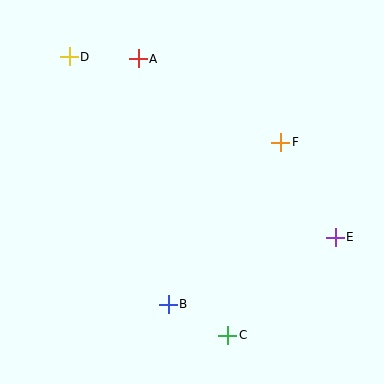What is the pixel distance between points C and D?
The distance between C and D is 320 pixels.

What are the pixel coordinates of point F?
Point F is at (281, 142).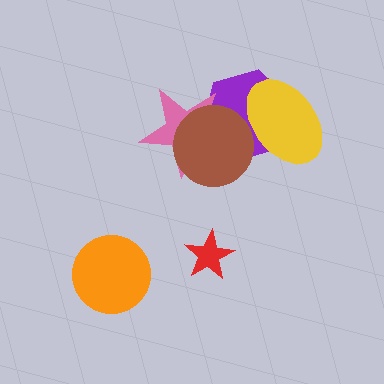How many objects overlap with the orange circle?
0 objects overlap with the orange circle.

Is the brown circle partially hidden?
No, no other shape covers it.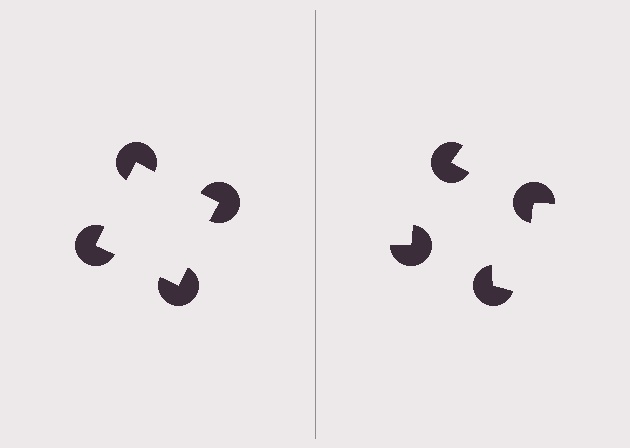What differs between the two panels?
The pac-man discs are positioned identically on both sides; only the wedge orientations differ. On the left they align to a square; on the right they are misaligned.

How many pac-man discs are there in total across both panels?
8 — 4 on each side.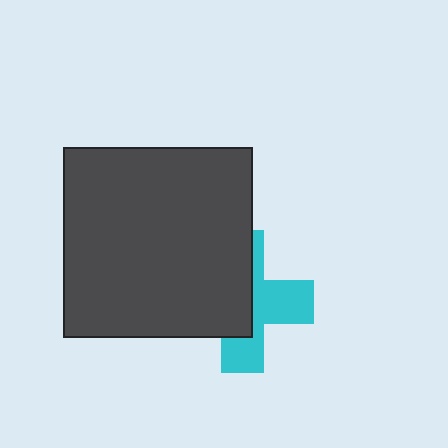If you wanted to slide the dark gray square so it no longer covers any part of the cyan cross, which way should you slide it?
Slide it left — that is the most direct way to separate the two shapes.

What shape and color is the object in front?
The object in front is a dark gray square.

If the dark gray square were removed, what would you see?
You would see the complete cyan cross.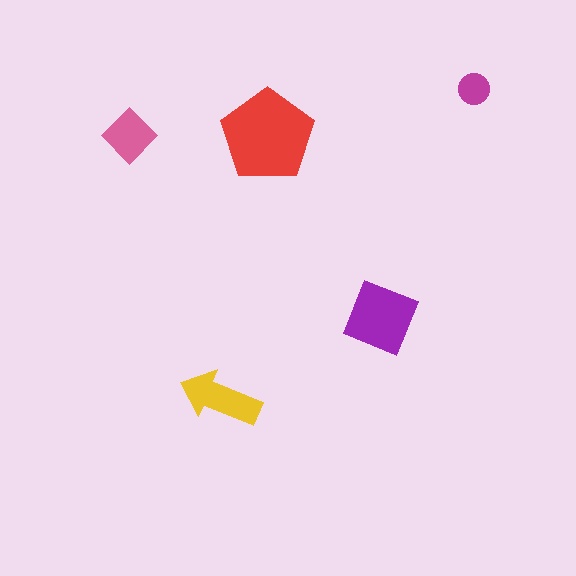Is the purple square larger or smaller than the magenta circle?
Larger.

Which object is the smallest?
The magenta circle.